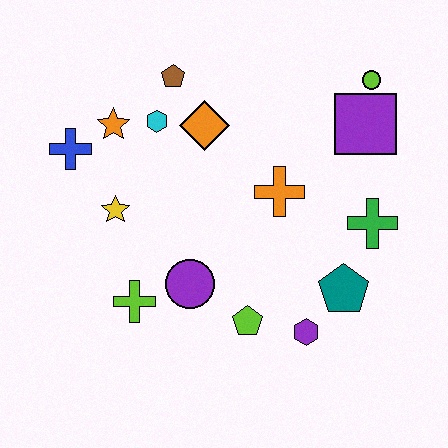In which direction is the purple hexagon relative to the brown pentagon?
The purple hexagon is below the brown pentagon.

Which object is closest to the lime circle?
The purple square is closest to the lime circle.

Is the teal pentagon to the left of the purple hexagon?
No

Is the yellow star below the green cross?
No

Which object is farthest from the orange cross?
The blue cross is farthest from the orange cross.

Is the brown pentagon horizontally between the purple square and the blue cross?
Yes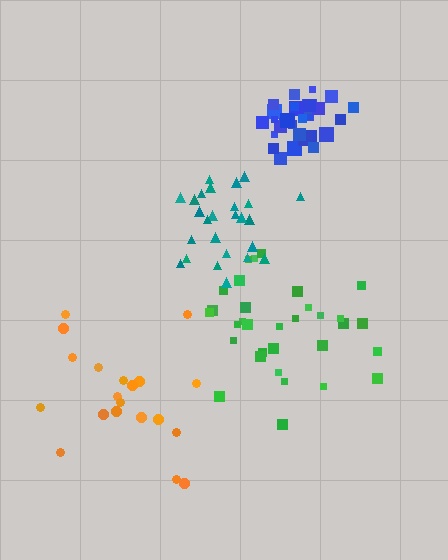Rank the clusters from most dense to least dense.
blue, teal, green, orange.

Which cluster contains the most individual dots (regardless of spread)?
Green (32).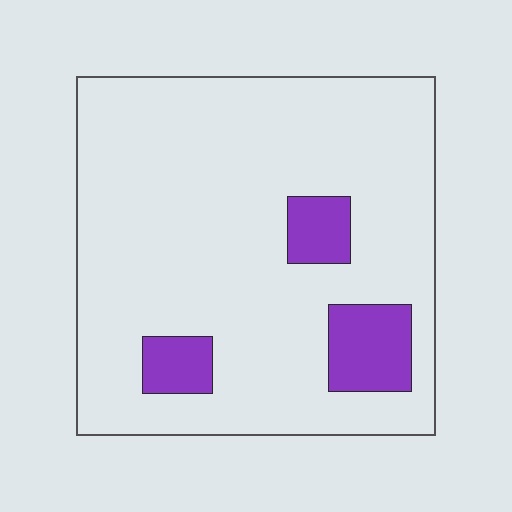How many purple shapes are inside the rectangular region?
3.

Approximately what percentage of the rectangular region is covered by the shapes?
Approximately 10%.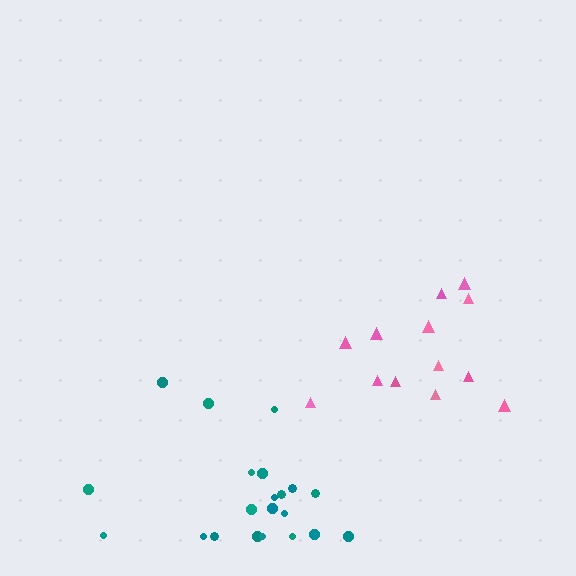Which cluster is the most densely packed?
Pink.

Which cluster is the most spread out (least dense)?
Teal.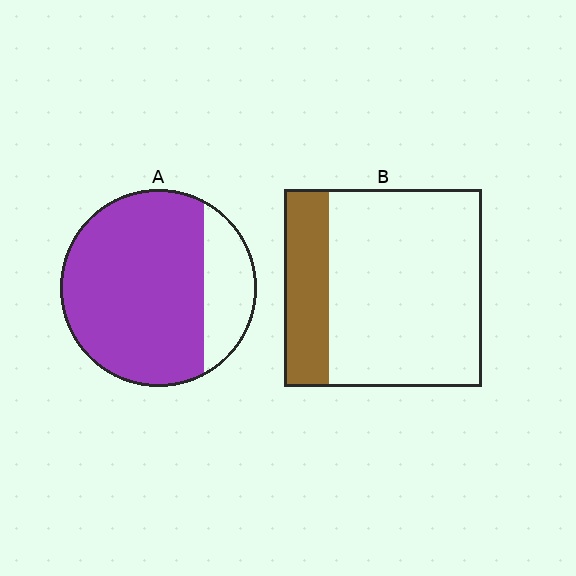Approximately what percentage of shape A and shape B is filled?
A is approximately 80% and B is approximately 25%.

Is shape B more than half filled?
No.